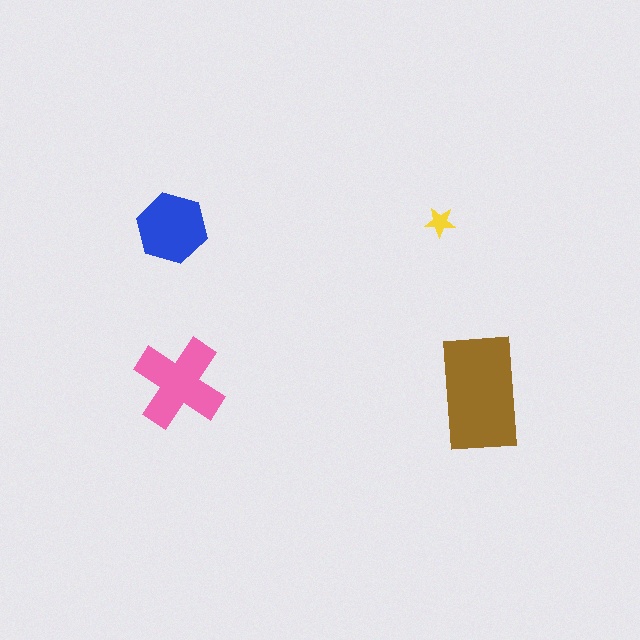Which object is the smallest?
The yellow star.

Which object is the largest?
The brown rectangle.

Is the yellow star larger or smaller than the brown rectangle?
Smaller.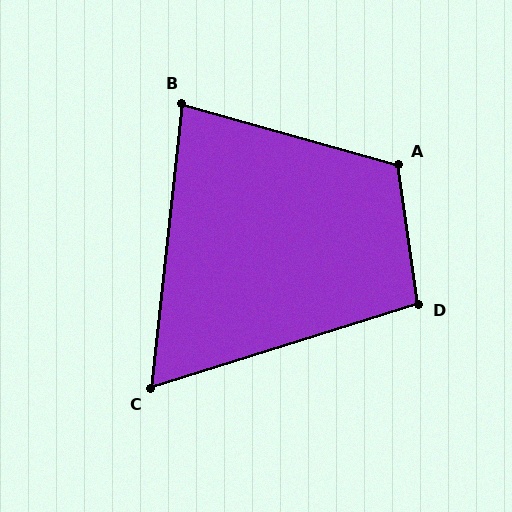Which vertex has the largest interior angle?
A, at approximately 114 degrees.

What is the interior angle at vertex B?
Approximately 81 degrees (acute).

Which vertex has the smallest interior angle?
C, at approximately 66 degrees.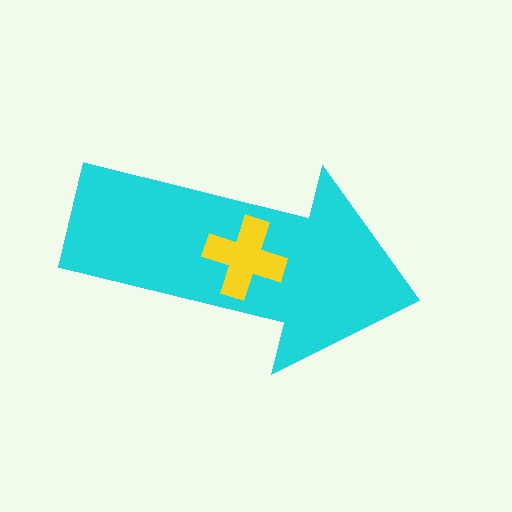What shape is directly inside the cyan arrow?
The yellow cross.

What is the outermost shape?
The cyan arrow.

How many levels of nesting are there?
2.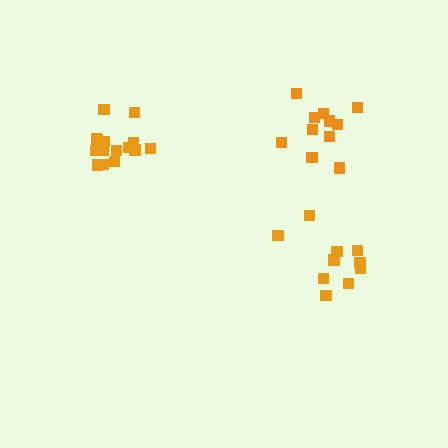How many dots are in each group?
Group 1: 11 dots, Group 2: 15 dots, Group 3: 10 dots (36 total).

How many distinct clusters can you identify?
There are 3 distinct clusters.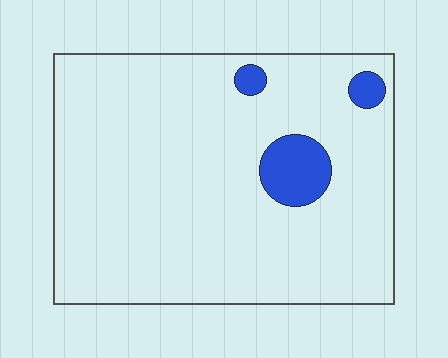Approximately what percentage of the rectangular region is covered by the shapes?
Approximately 5%.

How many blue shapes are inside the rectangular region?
3.